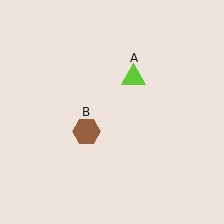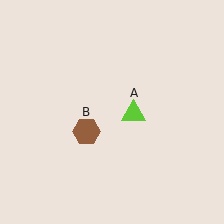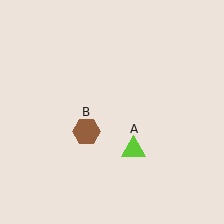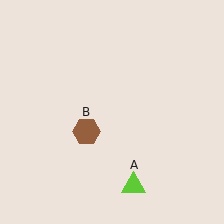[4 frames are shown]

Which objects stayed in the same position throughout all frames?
Brown hexagon (object B) remained stationary.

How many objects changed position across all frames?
1 object changed position: lime triangle (object A).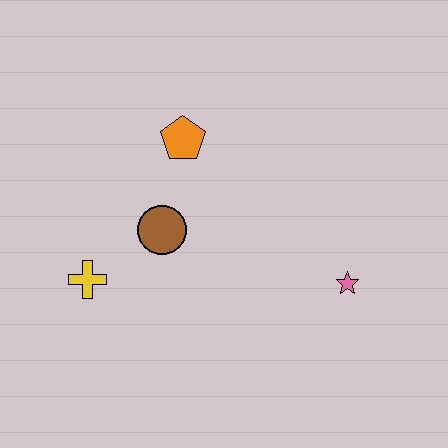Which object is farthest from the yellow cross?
The pink star is farthest from the yellow cross.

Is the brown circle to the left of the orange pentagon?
Yes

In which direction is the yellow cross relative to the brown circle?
The yellow cross is to the left of the brown circle.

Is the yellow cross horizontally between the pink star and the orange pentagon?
No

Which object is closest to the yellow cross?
The brown circle is closest to the yellow cross.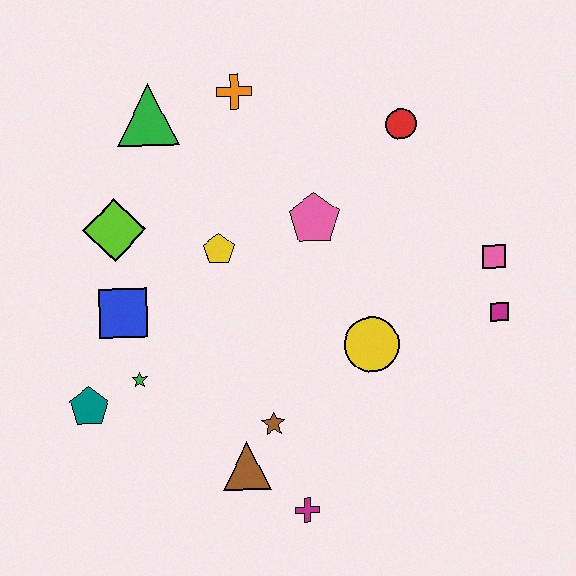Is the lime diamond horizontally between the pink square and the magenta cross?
No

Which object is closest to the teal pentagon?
The green star is closest to the teal pentagon.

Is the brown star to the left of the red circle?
Yes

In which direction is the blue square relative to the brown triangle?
The blue square is above the brown triangle.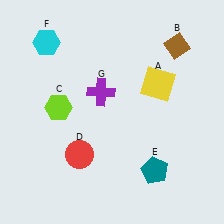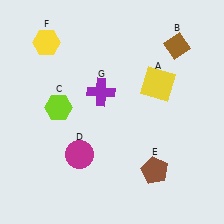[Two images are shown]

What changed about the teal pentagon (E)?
In Image 1, E is teal. In Image 2, it changed to brown.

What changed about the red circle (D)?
In Image 1, D is red. In Image 2, it changed to magenta.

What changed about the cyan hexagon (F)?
In Image 1, F is cyan. In Image 2, it changed to yellow.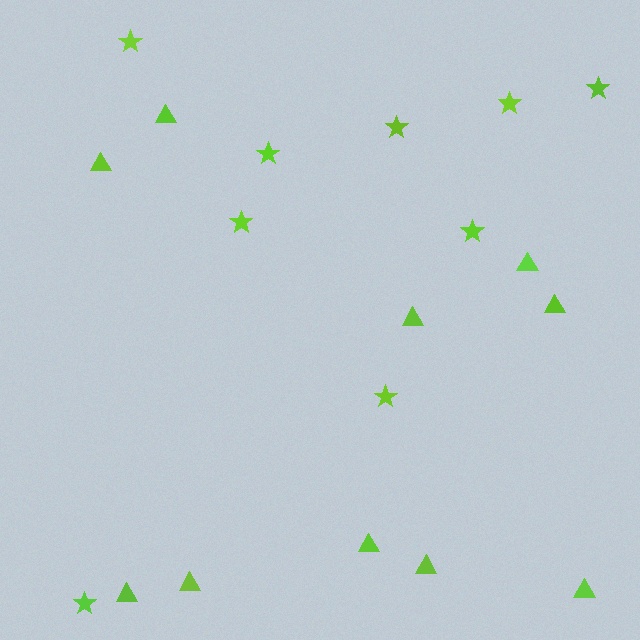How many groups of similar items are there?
There are 2 groups: one group of triangles (10) and one group of stars (9).